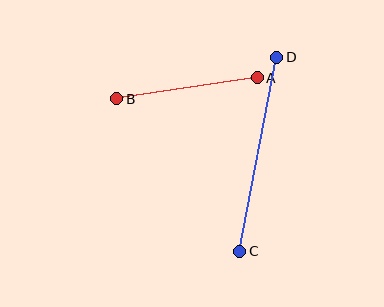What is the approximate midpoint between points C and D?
The midpoint is at approximately (258, 154) pixels.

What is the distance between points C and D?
The distance is approximately 198 pixels.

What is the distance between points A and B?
The distance is approximately 142 pixels.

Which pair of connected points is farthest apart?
Points C and D are farthest apart.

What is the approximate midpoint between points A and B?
The midpoint is at approximately (187, 88) pixels.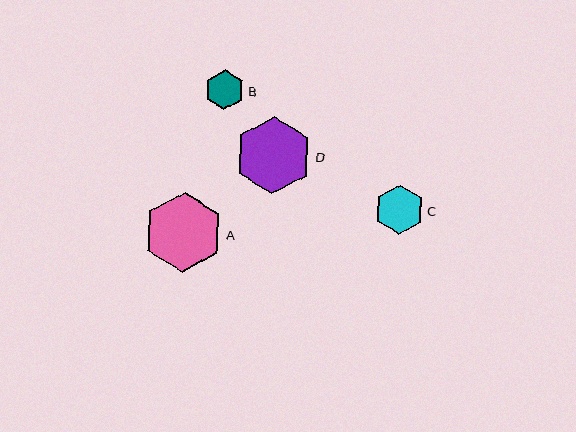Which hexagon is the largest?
Hexagon A is the largest with a size of approximately 79 pixels.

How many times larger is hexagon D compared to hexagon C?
Hexagon D is approximately 1.6 times the size of hexagon C.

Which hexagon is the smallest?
Hexagon B is the smallest with a size of approximately 40 pixels.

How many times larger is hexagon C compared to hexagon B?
Hexagon C is approximately 1.2 times the size of hexagon B.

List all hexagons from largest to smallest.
From largest to smallest: A, D, C, B.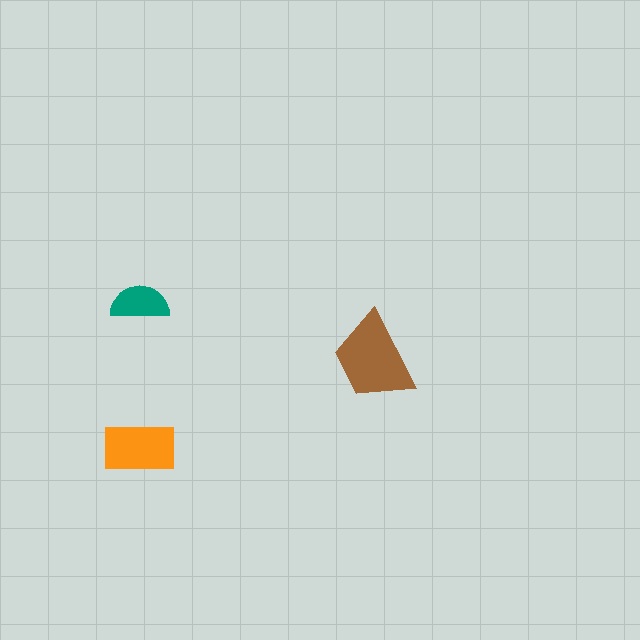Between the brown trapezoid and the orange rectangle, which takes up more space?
The brown trapezoid.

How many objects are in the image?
There are 3 objects in the image.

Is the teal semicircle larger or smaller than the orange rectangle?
Smaller.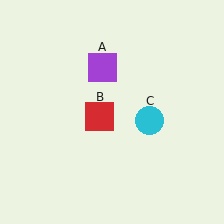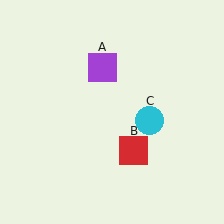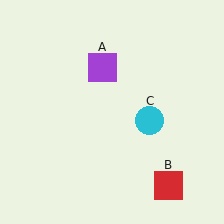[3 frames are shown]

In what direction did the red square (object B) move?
The red square (object B) moved down and to the right.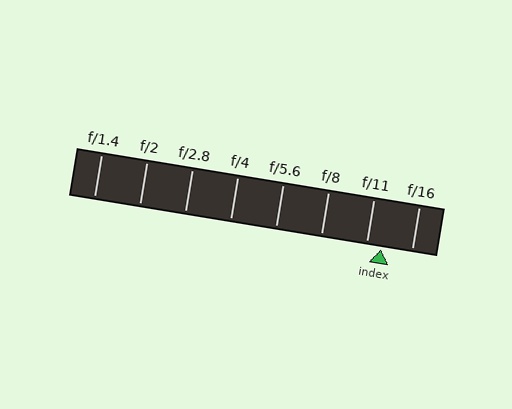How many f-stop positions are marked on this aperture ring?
There are 8 f-stop positions marked.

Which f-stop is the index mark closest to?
The index mark is closest to f/11.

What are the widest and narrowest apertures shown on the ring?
The widest aperture shown is f/1.4 and the narrowest is f/16.